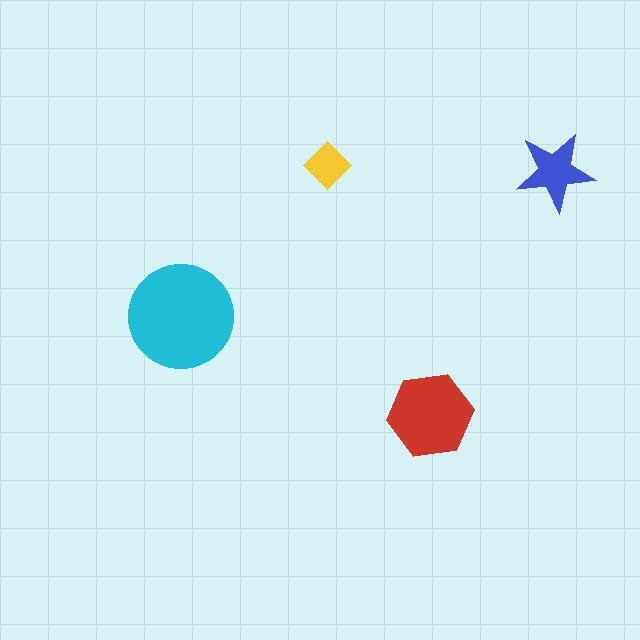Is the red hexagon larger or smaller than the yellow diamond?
Larger.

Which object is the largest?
The cyan circle.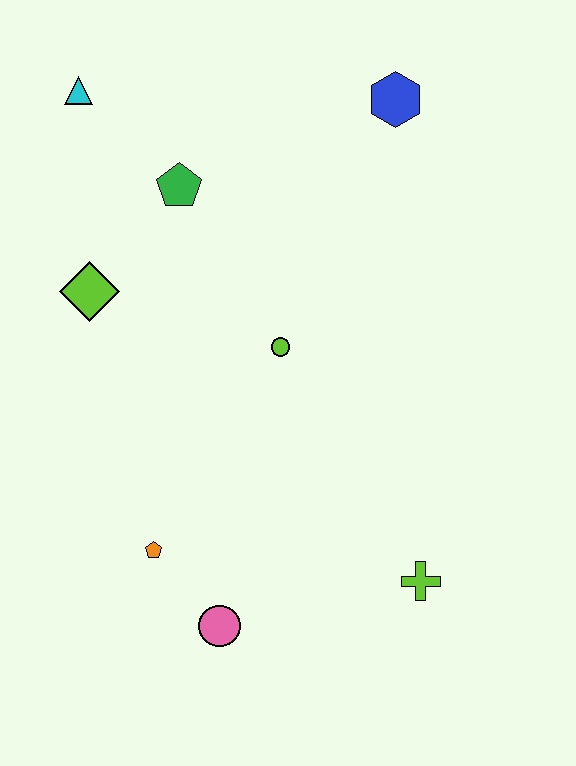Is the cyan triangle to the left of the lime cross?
Yes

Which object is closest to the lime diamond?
The green pentagon is closest to the lime diamond.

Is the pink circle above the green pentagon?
No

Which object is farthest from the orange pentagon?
The blue hexagon is farthest from the orange pentagon.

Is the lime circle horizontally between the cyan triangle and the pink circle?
No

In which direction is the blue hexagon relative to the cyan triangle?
The blue hexagon is to the right of the cyan triangle.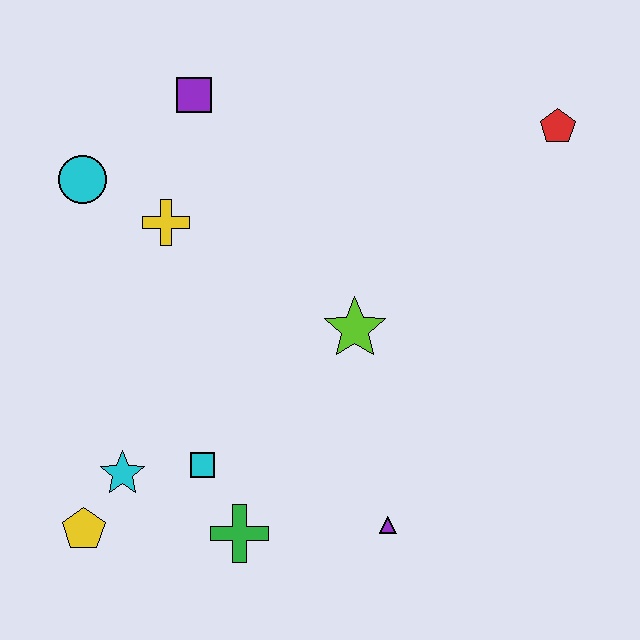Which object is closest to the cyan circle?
The yellow cross is closest to the cyan circle.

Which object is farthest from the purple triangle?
The purple square is farthest from the purple triangle.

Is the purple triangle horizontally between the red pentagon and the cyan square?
Yes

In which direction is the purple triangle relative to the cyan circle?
The purple triangle is below the cyan circle.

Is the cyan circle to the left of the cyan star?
Yes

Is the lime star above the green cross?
Yes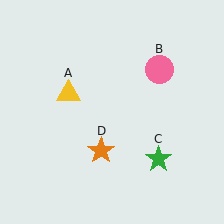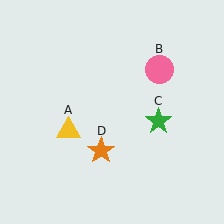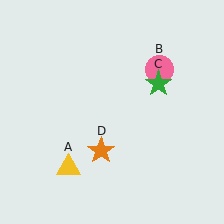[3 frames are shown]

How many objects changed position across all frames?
2 objects changed position: yellow triangle (object A), green star (object C).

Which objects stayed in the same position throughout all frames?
Pink circle (object B) and orange star (object D) remained stationary.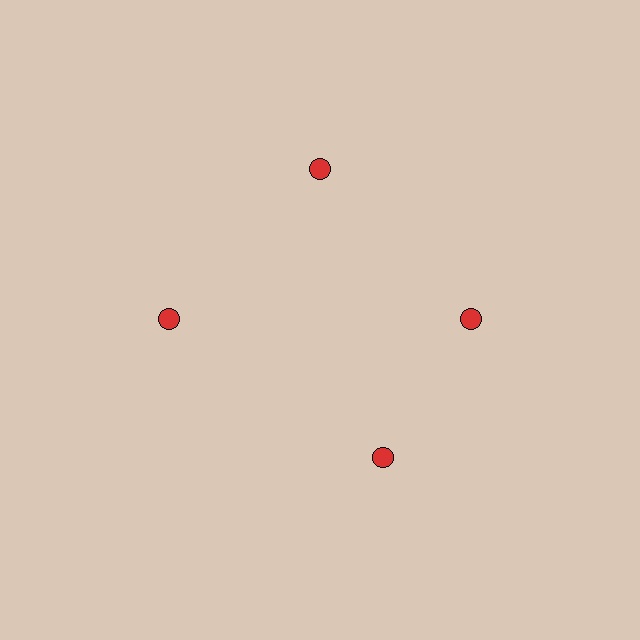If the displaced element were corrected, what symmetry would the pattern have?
It would have 4-fold rotational symmetry — the pattern would map onto itself every 90 degrees.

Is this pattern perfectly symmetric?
No. The 4 red circles are arranged in a ring, but one element near the 6 o'clock position is rotated out of alignment along the ring, breaking the 4-fold rotational symmetry.